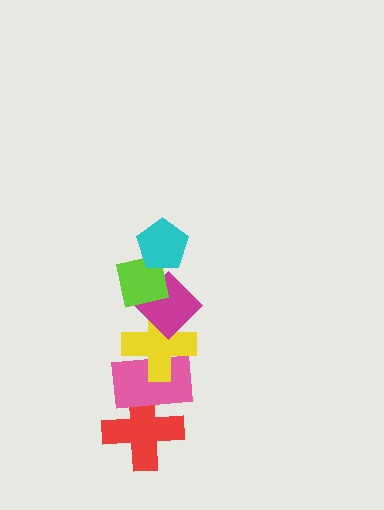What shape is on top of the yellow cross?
The magenta diamond is on top of the yellow cross.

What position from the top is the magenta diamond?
The magenta diamond is 3rd from the top.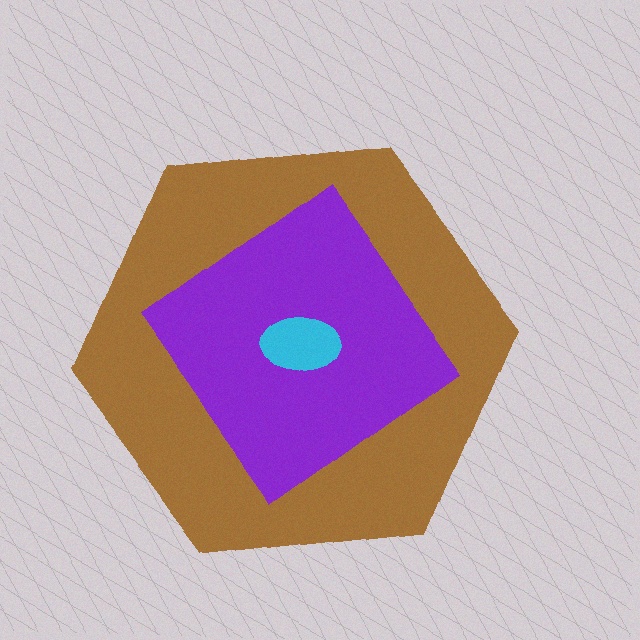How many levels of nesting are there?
3.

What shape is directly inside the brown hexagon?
The purple diamond.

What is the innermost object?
The cyan ellipse.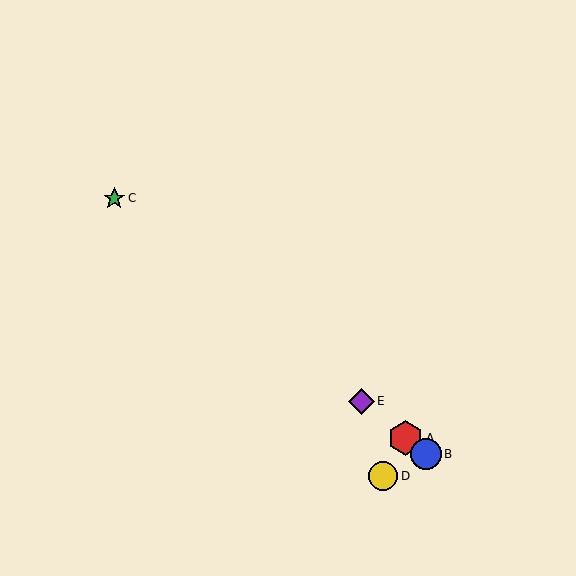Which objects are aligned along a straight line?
Objects A, B, C, E are aligned along a straight line.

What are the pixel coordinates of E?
Object E is at (361, 401).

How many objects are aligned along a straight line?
4 objects (A, B, C, E) are aligned along a straight line.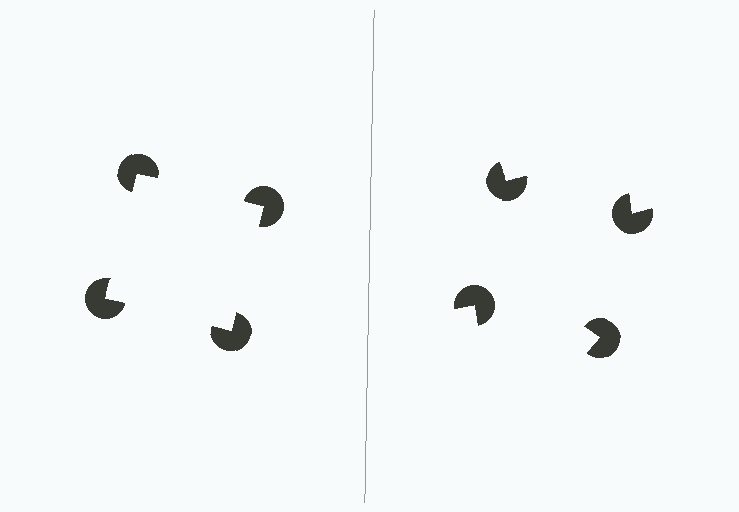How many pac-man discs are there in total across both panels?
8 — 4 on each side.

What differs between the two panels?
The pac-man discs are positioned identically on both sides; only the wedge orientations differ. On the left they align to a square; on the right they are misaligned.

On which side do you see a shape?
An illusory square appears on the left side. On the right side the wedge cuts are rotated, so no coherent shape forms.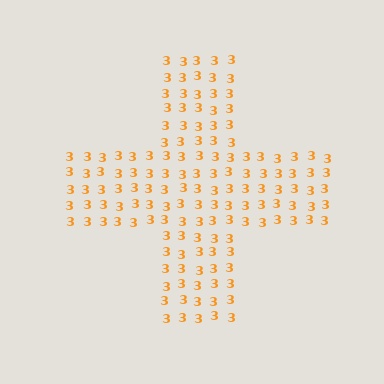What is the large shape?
The large shape is a cross.